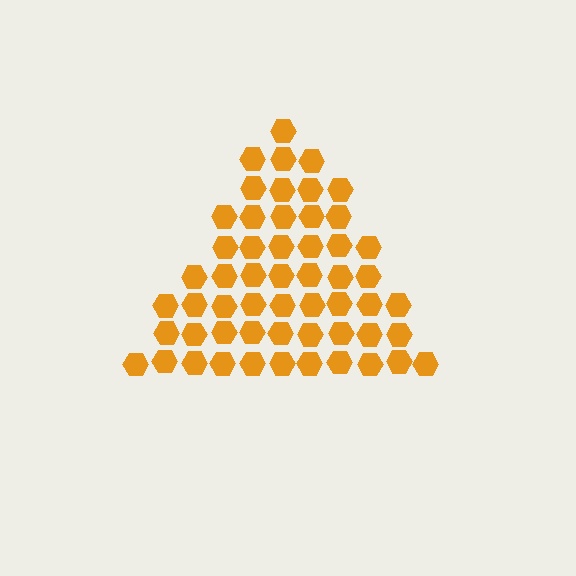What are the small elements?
The small elements are hexagons.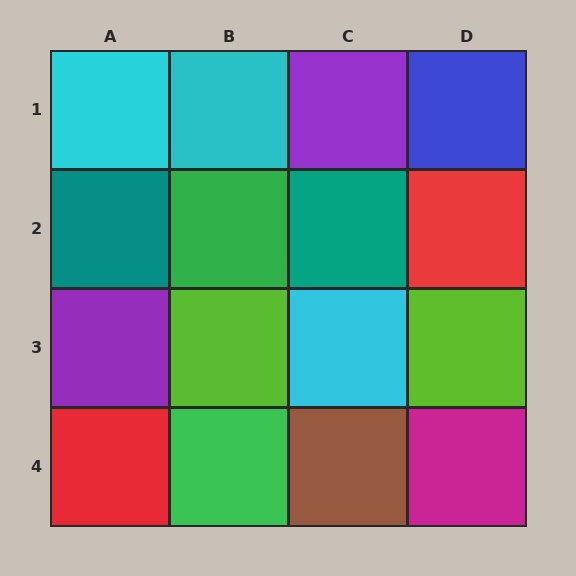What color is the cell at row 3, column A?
Purple.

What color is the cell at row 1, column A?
Cyan.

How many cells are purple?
2 cells are purple.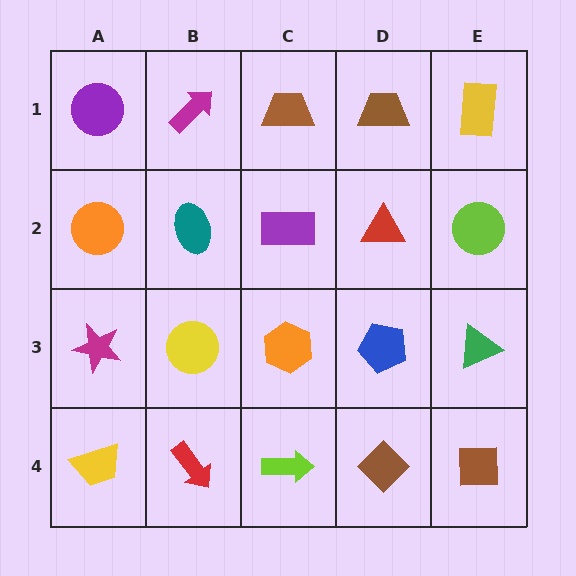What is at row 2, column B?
A teal ellipse.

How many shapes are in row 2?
5 shapes.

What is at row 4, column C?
A lime arrow.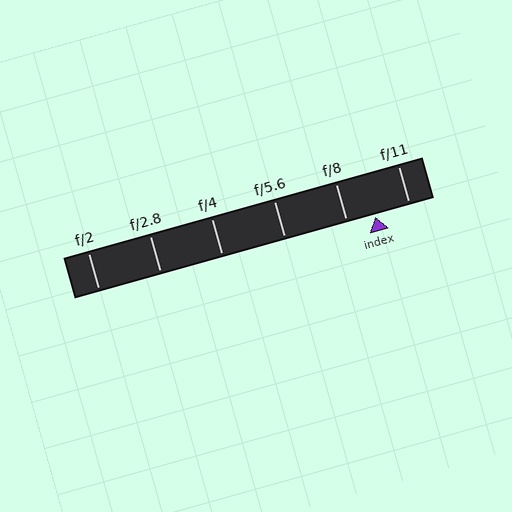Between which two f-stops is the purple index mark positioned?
The index mark is between f/8 and f/11.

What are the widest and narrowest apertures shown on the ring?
The widest aperture shown is f/2 and the narrowest is f/11.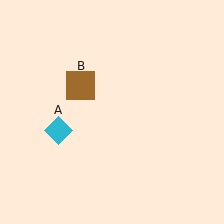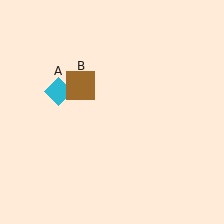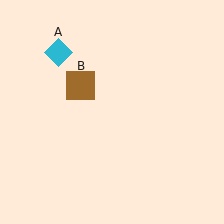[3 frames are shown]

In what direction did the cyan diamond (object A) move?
The cyan diamond (object A) moved up.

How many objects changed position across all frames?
1 object changed position: cyan diamond (object A).